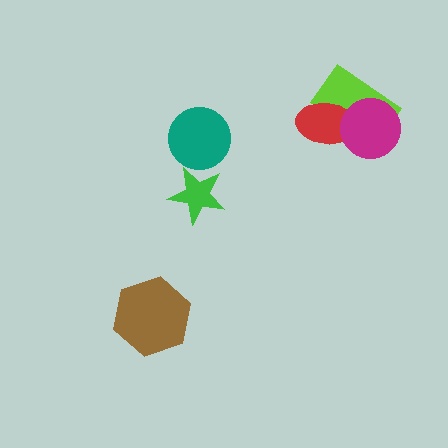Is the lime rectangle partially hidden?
Yes, it is partially covered by another shape.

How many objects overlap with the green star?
0 objects overlap with the green star.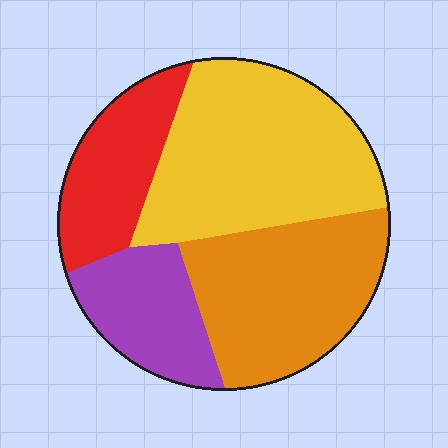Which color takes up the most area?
Yellow, at roughly 35%.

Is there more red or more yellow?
Yellow.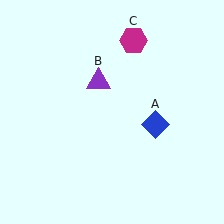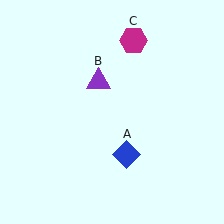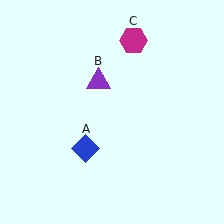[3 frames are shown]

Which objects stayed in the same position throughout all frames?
Purple triangle (object B) and magenta hexagon (object C) remained stationary.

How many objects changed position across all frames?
1 object changed position: blue diamond (object A).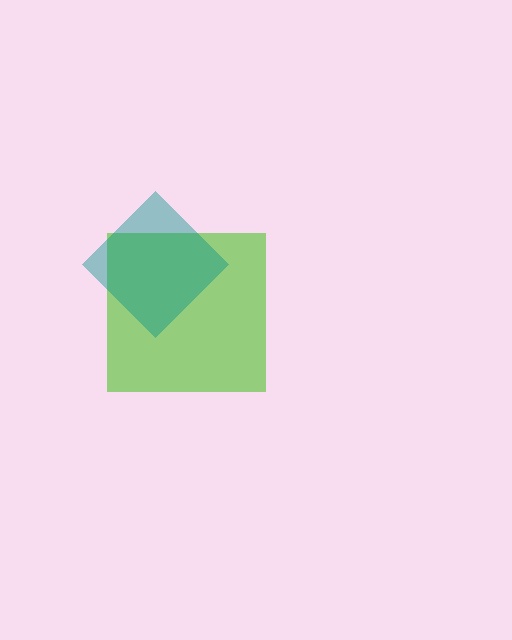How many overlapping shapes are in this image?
There are 2 overlapping shapes in the image.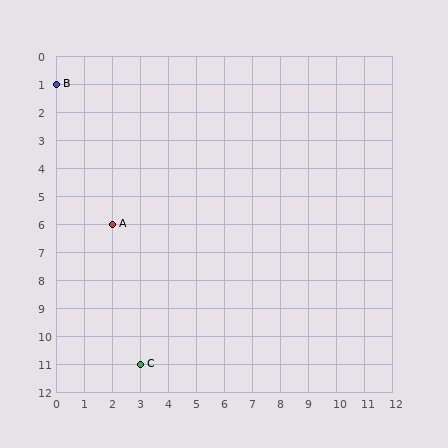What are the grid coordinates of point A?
Point A is at grid coordinates (2, 6).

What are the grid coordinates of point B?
Point B is at grid coordinates (0, 1).